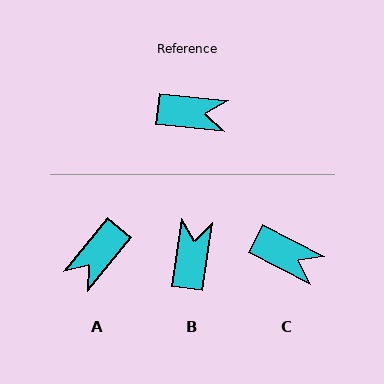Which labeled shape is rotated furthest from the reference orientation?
A, about 123 degrees away.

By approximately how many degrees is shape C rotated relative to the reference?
Approximately 21 degrees clockwise.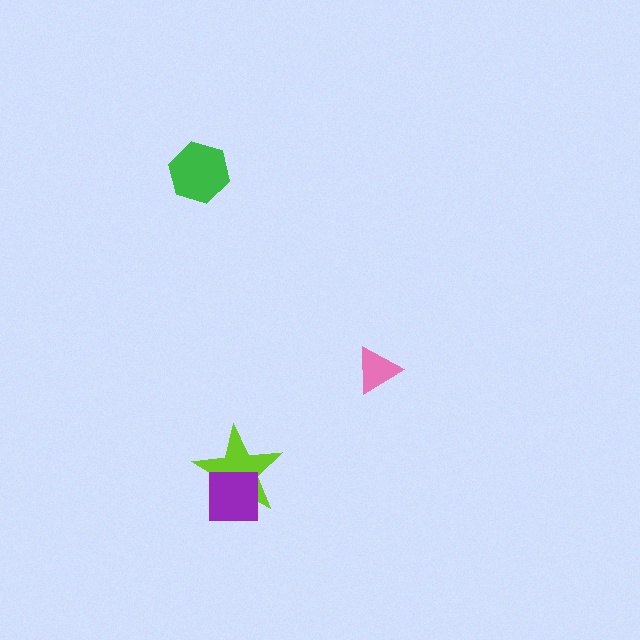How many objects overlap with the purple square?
1 object overlaps with the purple square.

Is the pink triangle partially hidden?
No, no other shape covers it.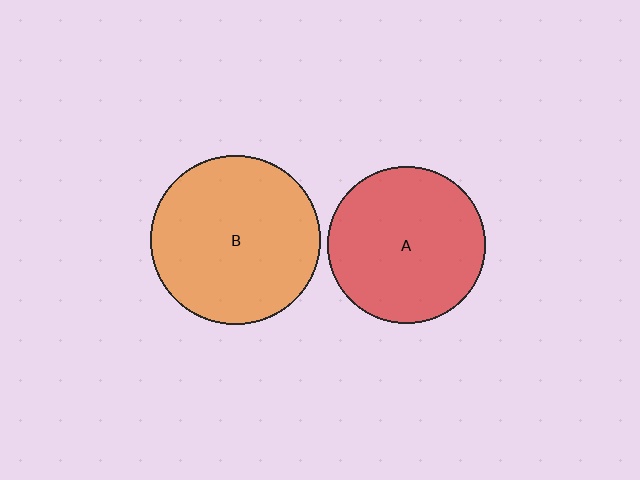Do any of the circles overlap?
No, none of the circles overlap.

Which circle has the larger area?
Circle B (orange).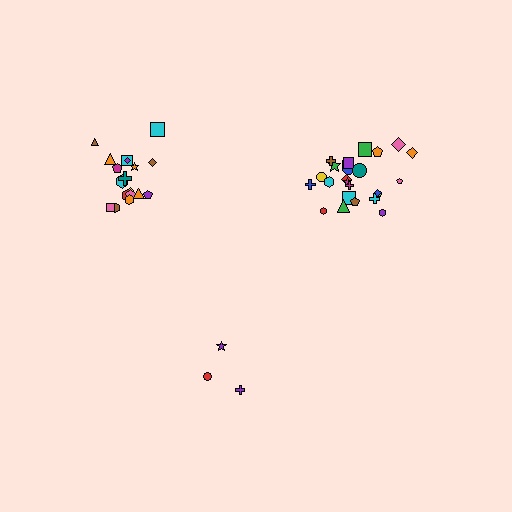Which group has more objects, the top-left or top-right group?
The top-right group.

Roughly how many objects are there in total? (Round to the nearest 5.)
Roughly 45 objects in total.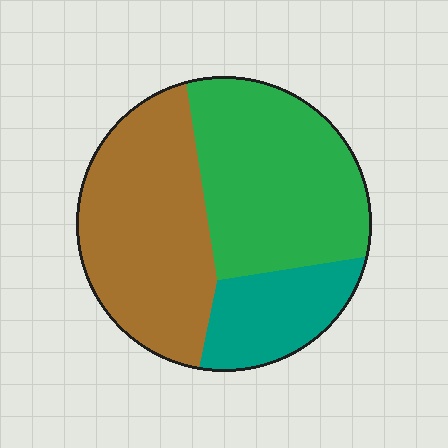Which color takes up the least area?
Teal, at roughly 20%.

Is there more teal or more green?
Green.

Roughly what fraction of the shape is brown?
Brown takes up about two fifths (2/5) of the shape.